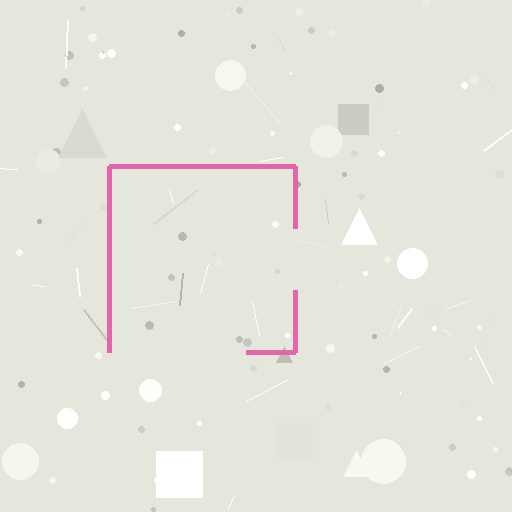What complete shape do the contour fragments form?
The contour fragments form a square.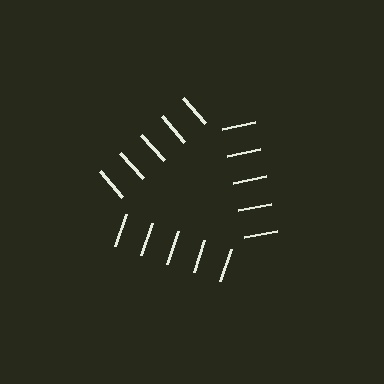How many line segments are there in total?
15 — 5 along each of the 3 edges.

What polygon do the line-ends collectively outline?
An illusory triangle — the line segments terminate on its edges but no continuous stroke is drawn.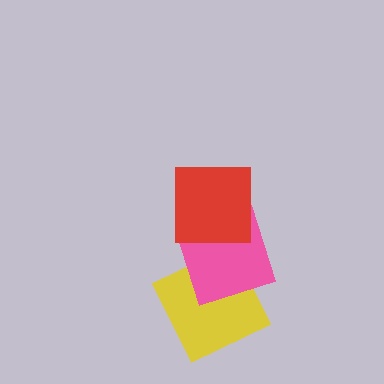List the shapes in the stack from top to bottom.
From top to bottom: the red square, the pink square, the yellow square.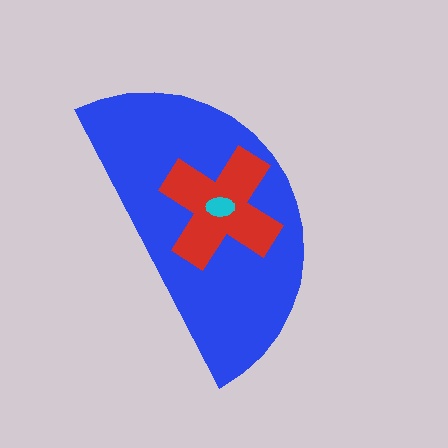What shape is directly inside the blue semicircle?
The red cross.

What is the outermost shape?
The blue semicircle.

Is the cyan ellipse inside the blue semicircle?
Yes.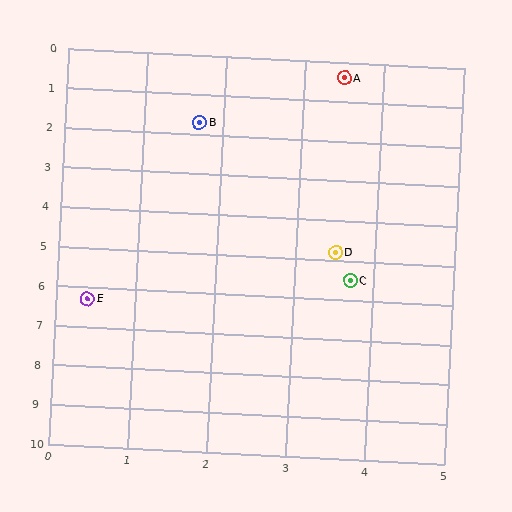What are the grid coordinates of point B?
Point B is at approximately (1.7, 1.7).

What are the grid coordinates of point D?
Point D is at approximately (3.5, 4.8).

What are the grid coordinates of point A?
Point A is at approximately (3.5, 0.4).